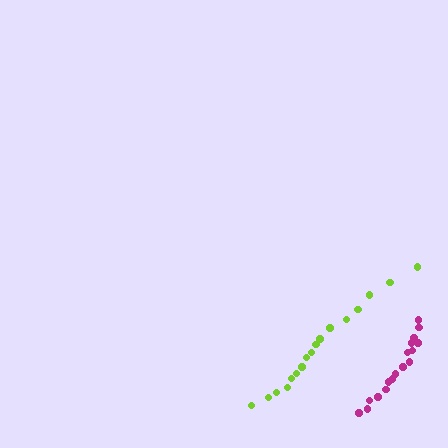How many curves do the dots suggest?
There are 2 distinct paths.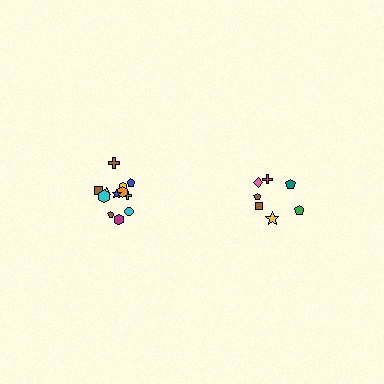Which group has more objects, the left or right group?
The left group.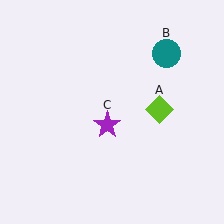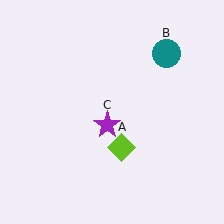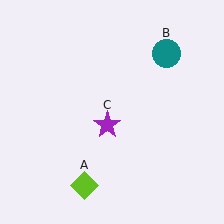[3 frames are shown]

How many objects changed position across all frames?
1 object changed position: lime diamond (object A).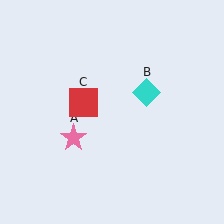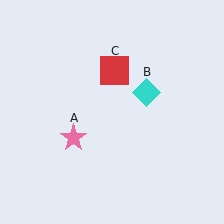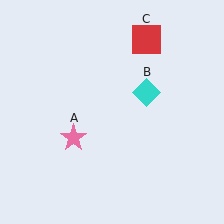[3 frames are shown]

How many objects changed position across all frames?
1 object changed position: red square (object C).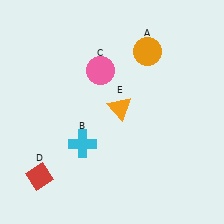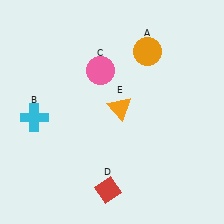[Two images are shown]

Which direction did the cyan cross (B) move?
The cyan cross (B) moved left.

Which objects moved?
The objects that moved are: the cyan cross (B), the red diamond (D).